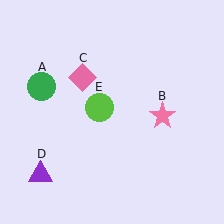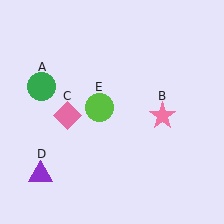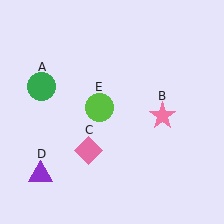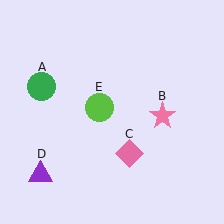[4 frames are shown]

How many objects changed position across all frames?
1 object changed position: pink diamond (object C).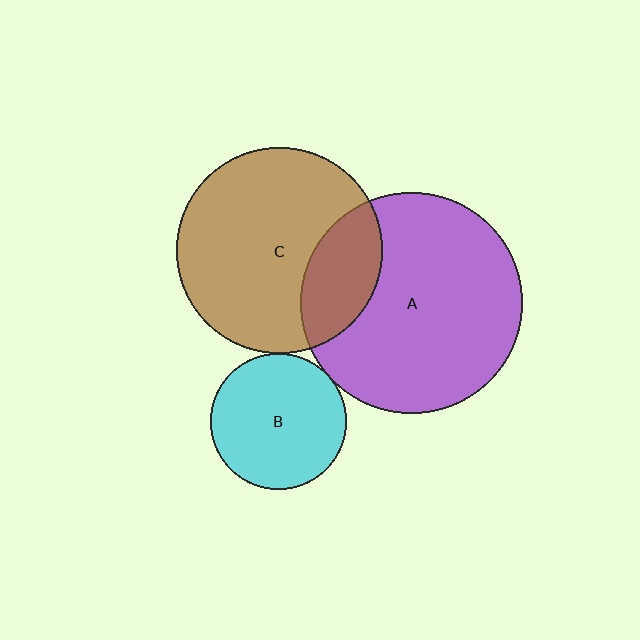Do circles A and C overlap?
Yes.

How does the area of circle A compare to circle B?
Approximately 2.6 times.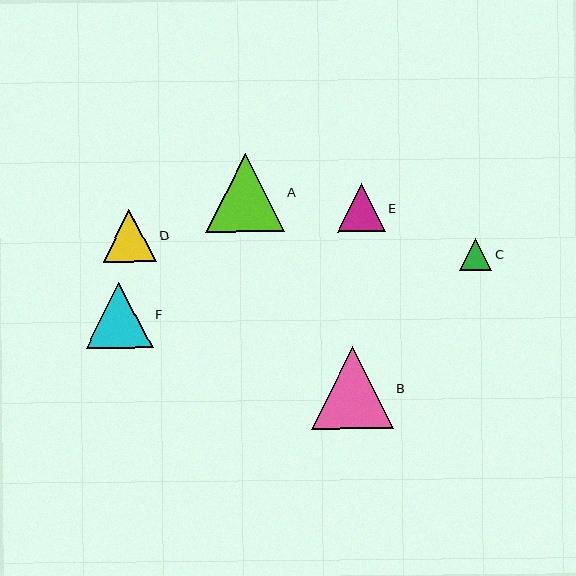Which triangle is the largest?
Triangle B is the largest with a size of approximately 82 pixels.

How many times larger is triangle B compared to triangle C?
Triangle B is approximately 2.5 times the size of triangle C.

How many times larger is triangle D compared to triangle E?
Triangle D is approximately 1.1 times the size of triangle E.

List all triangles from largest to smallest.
From largest to smallest: B, A, F, D, E, C.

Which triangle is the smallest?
Triangle C is the smallest with a size of approximately 32 pixels.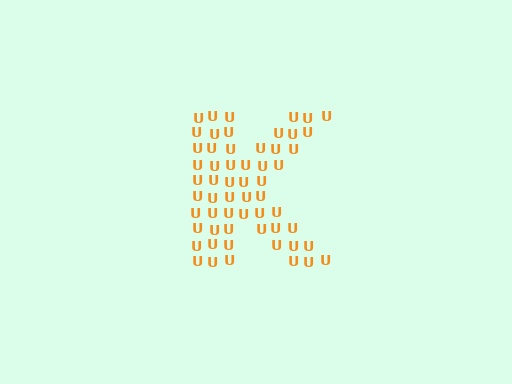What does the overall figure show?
The overall figure shows the letter K.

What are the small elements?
The small elements are letter U's.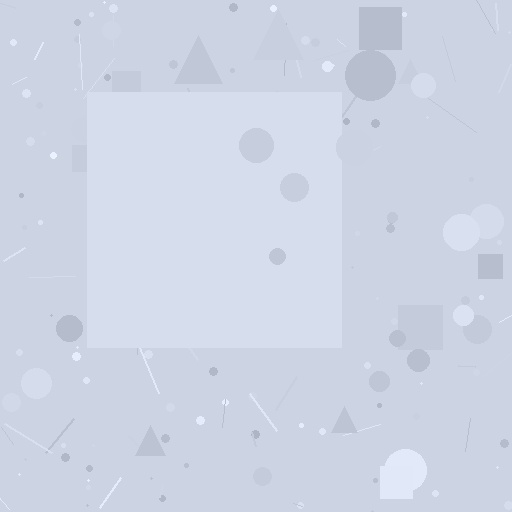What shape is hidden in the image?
A square is hidden in the image.